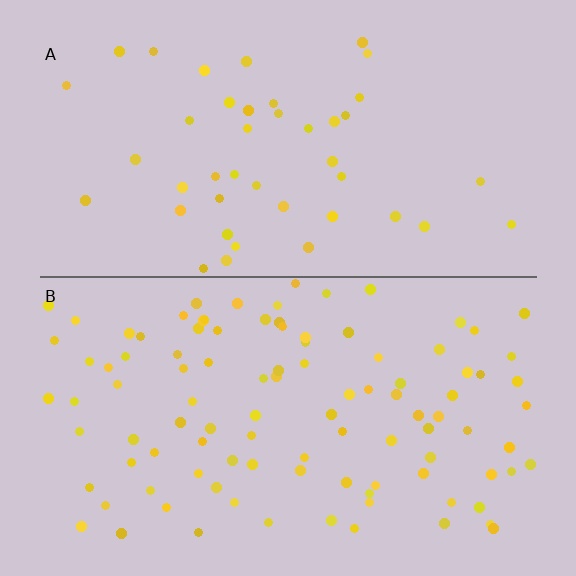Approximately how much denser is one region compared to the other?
Approximately 2.4× — region B over region A.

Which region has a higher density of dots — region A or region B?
B (the bottom).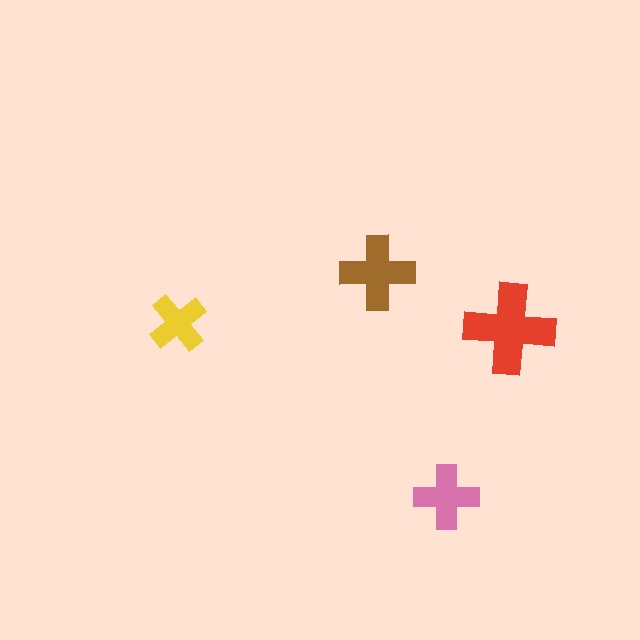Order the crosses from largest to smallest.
the red one, the brown one, the pink one, the yellow one.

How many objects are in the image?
There are 4 objects in the image.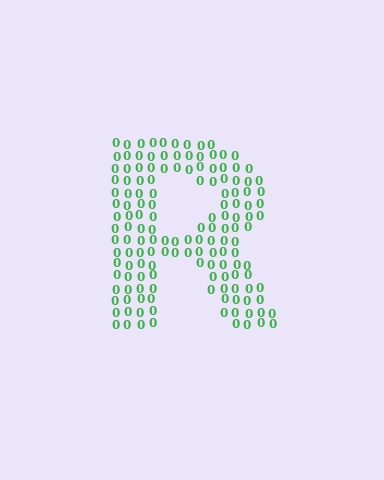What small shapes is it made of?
It is made of small digit 0's.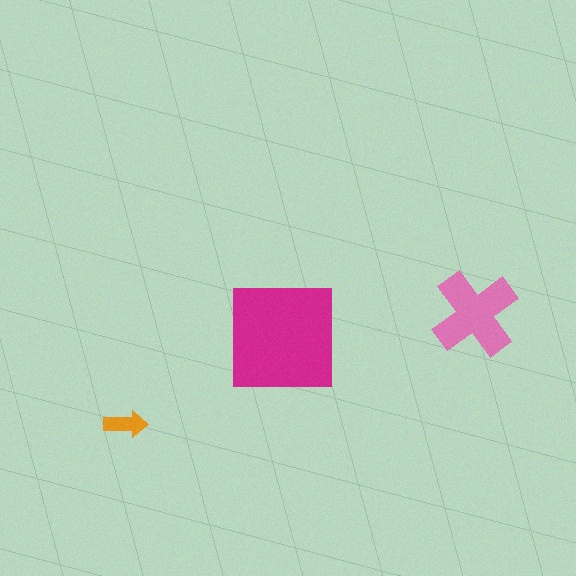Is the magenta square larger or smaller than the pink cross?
Larger.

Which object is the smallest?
The orange arrow.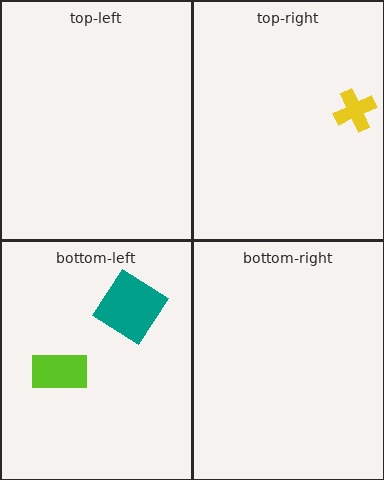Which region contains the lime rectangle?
The bottom-left region.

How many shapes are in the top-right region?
1.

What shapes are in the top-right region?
The yellow cross.